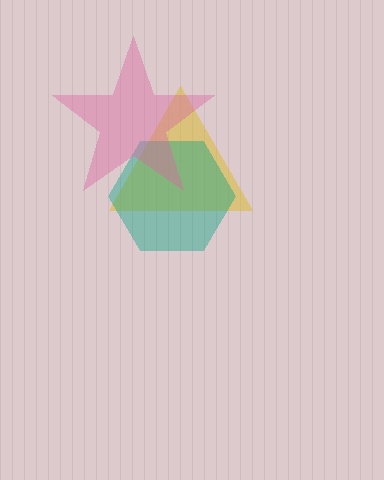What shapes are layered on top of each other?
The layered shapes are: a yellow triangle, a teal hexagon, a pink star.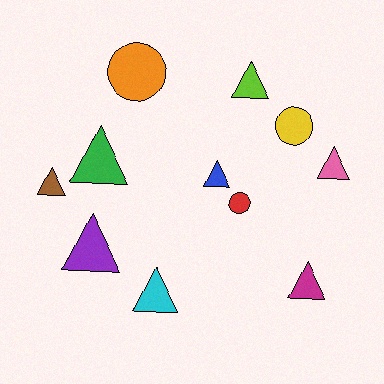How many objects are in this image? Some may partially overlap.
There are 11 objects.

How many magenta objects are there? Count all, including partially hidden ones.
There is 1 magenta object.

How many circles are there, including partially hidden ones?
There are 3 circles.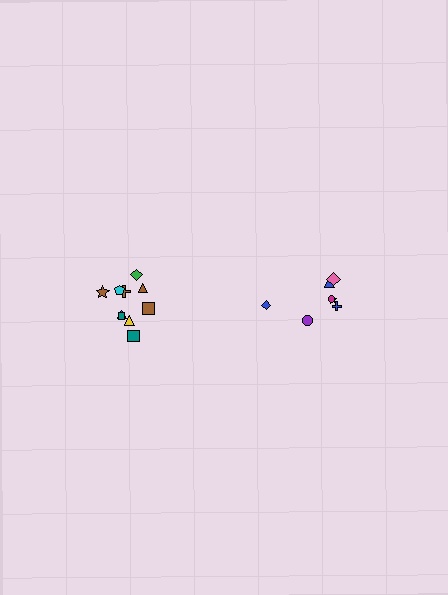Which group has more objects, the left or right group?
The left group.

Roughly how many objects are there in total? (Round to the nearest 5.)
Roughly 15 objects in total.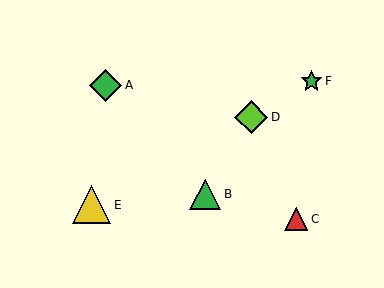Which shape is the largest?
The yellow triangle (labeled E) is the largest.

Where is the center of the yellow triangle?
The center of the yellow triangle is at (92, 205).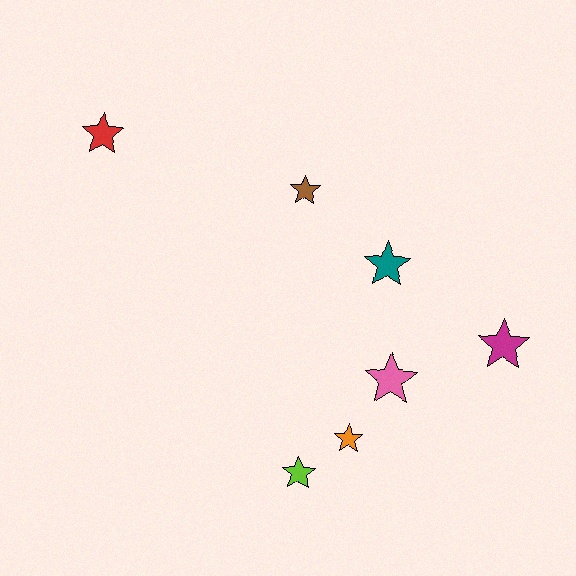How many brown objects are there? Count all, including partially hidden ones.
There is 1 brown object.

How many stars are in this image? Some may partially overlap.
There are 7 stars.